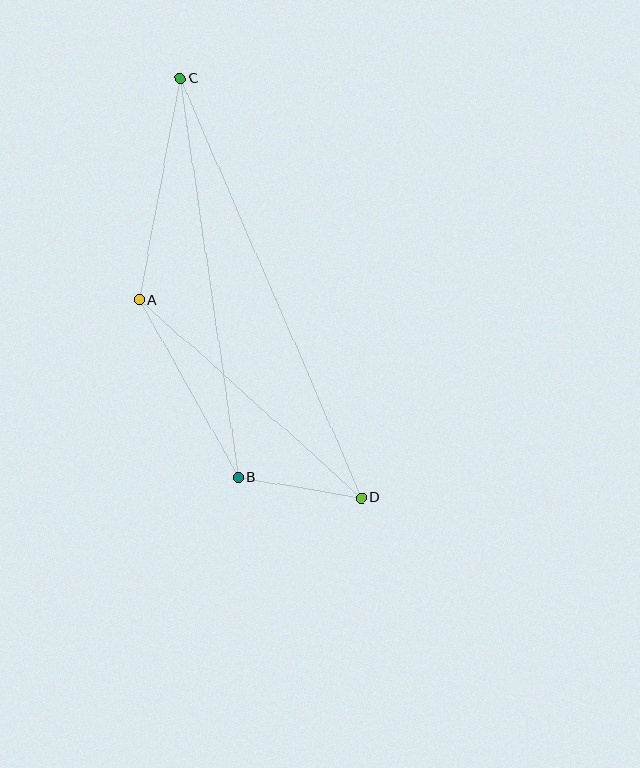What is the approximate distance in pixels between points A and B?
The distance between A and B is approximately 203 pixels.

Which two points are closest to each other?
Points B and D are closest to each other.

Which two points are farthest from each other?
Points C and D are farthest from each other.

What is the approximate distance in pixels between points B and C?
The distance between B and C is approximately 403 pixels.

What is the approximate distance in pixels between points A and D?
The distance between A and D is approximately 298 pixels.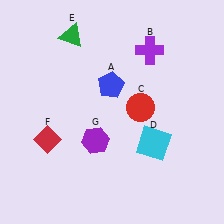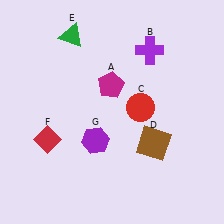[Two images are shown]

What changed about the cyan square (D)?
In Image 1, D is cyan. In Image 2, it changed to brown.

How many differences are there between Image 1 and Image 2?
There are 2 differences between the two images.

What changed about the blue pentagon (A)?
In Image 1, A is blue. In Image 2, it changed to magenta.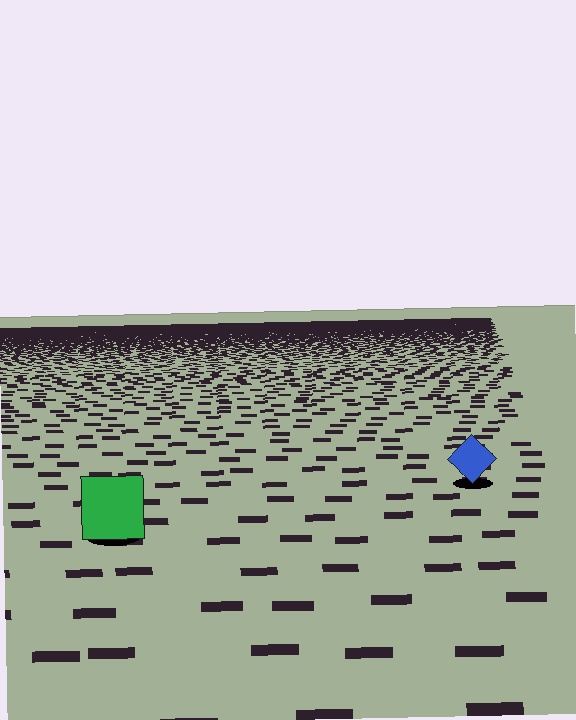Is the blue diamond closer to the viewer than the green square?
No. The green square is closer — you can tell from the texture gradient: the ground texture is coarser near it.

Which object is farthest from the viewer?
The blue diamond is farthest from the viewer. It appears smaller and the ground texture around it is denser.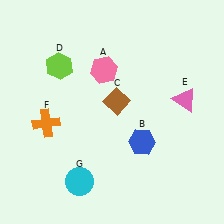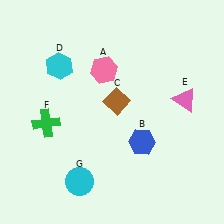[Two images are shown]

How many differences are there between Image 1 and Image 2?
There are 2 differences between the two images.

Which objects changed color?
D changed from lime to cyan. F changed from orange to green.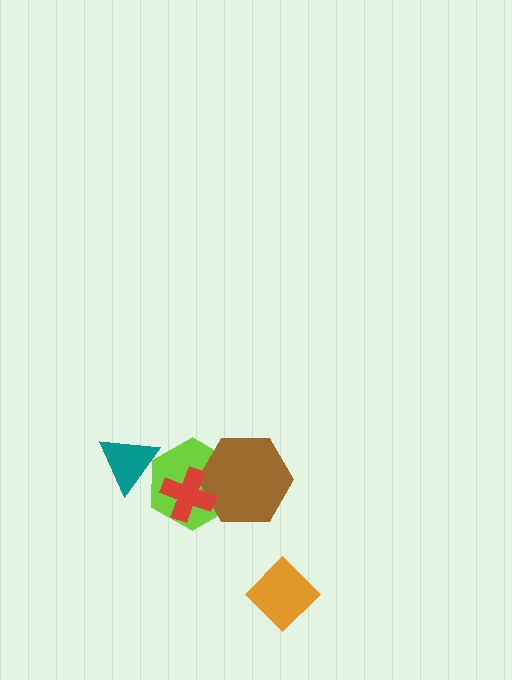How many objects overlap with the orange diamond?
0 objects overlap with the orange diamond.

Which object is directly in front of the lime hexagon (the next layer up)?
The brown hexagon is directly in front of the lime hexagon.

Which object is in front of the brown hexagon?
The red cross is in front of the brown hexagon.